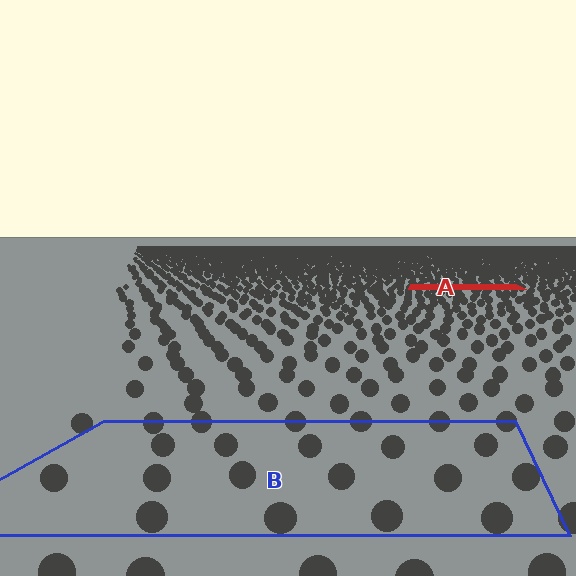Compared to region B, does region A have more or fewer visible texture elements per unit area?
Region A has more texture elements per unit area — they are packed more densely because it is farther away.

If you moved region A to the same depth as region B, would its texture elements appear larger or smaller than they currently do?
They would appear larger. At a closer depth, the same texture elements are projected at a bigger on-screen size.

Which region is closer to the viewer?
Region B is closer. The texture elements there are larger and more spread out.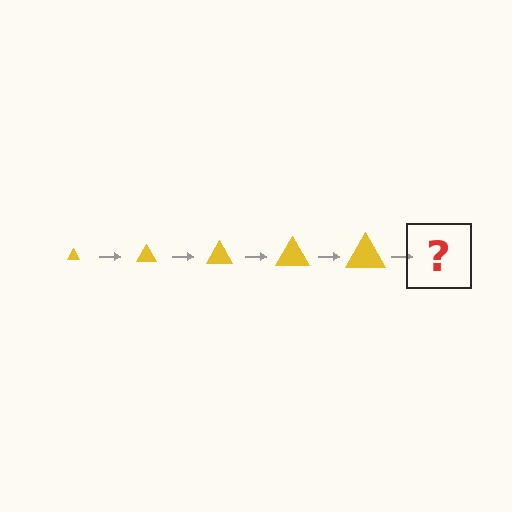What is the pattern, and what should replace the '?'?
The pattern is that the triangle gets progressively larger each step. The '?' should be a yellow triangle, larger than the previous one.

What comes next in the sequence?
The next element should be a yellow triangle, larger than the previous one.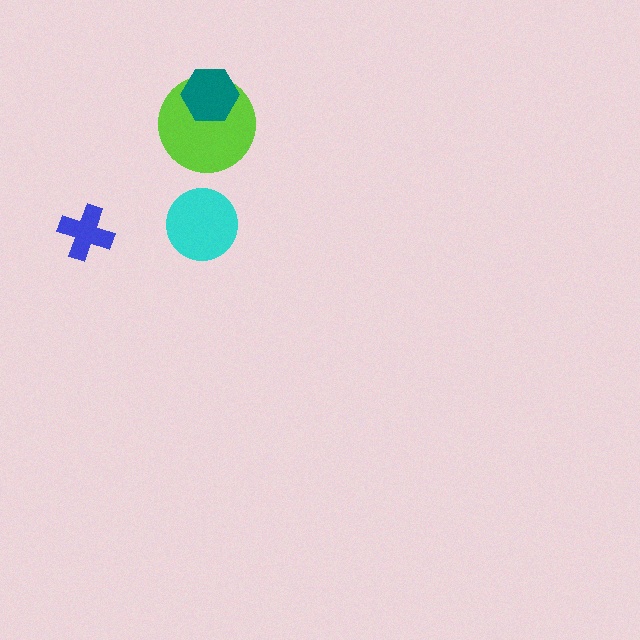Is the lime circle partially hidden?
Yes, it is partially covered by another shape.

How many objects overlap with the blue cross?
0 objects overlap with the blue cross.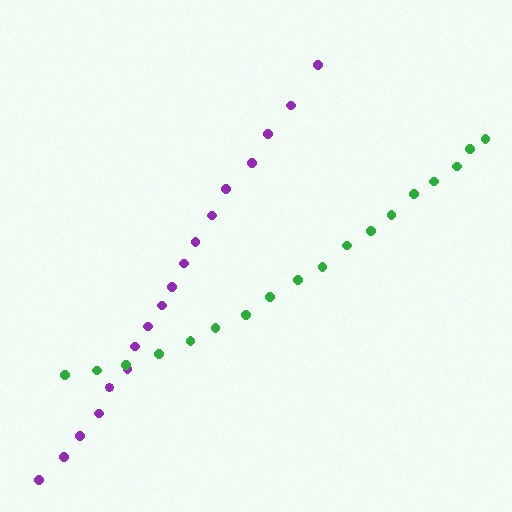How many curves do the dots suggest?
There are 2 distinct paths.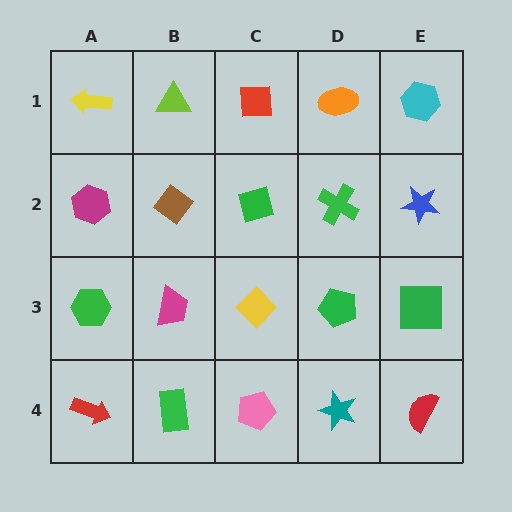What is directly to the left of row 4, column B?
A red arrow.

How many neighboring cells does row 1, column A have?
2.